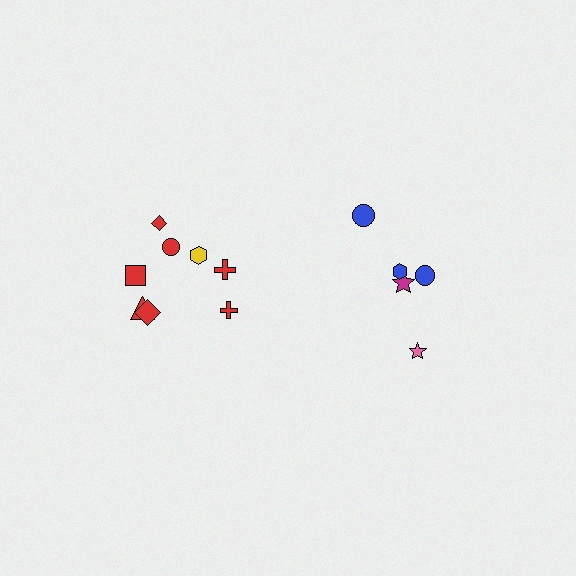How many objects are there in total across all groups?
There are 13 objects.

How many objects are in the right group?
There are 5 objects.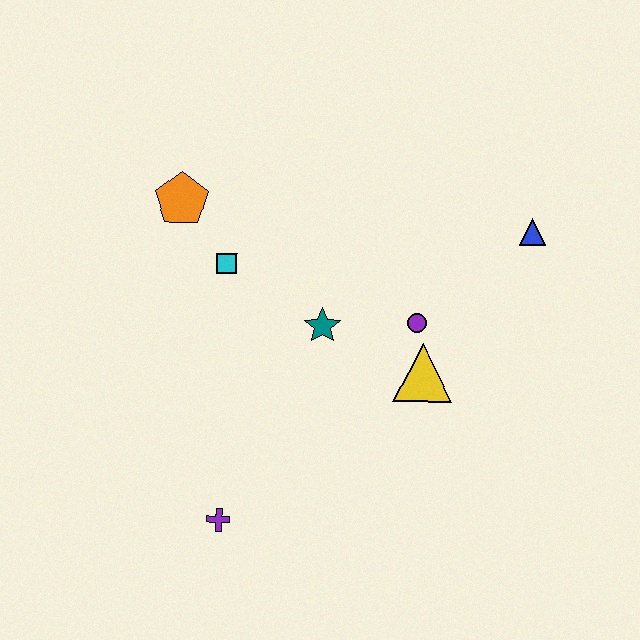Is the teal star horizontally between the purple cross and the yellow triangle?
Yes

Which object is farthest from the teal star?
The blue triangle is farthest from the teal star.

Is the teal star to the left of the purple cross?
No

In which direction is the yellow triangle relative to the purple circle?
The yellow triangle is below the purple circle.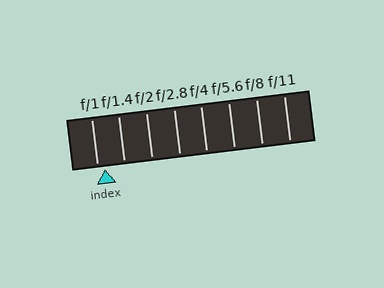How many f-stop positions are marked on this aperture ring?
There are 8 f-stop positions marked.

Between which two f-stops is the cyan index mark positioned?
The index mark is between f/1 and f/1.4.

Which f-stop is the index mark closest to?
The index mark is closest to f/1.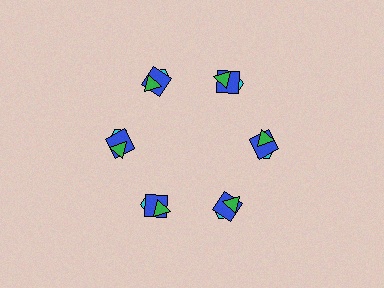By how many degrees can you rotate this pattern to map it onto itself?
The pattern maps onto itself every 60 degrees of rotation.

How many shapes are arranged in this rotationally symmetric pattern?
There are 18 shapes, arranged in 6 groups of 3.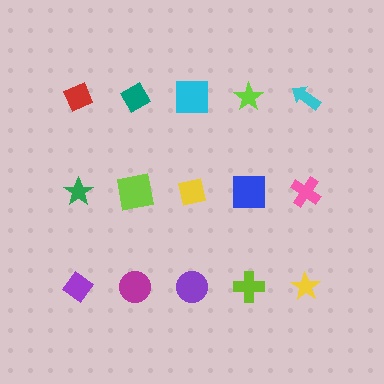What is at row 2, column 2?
A lime square.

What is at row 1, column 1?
A red diamond.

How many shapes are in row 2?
5 shapes.